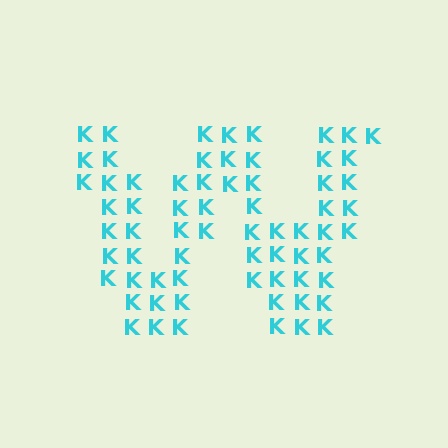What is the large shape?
The large shape is the letter W.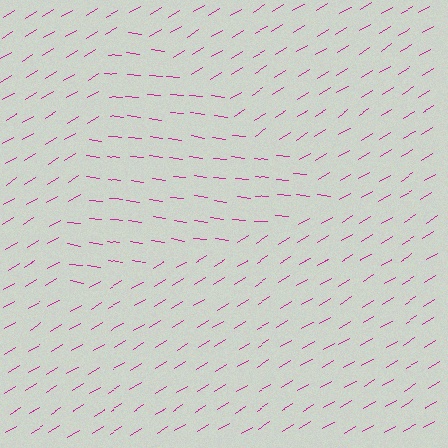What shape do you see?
I see a triangle.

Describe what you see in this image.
The image is filled with small magenta line segments. A triangle region in the image has lines oriented differently from the surrounding lines, creating a visible texture boundary.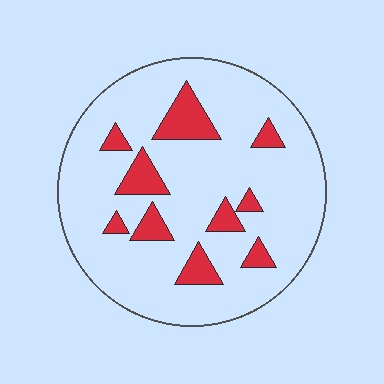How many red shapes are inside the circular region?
10.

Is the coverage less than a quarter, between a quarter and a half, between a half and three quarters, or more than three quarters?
Less than a quarter.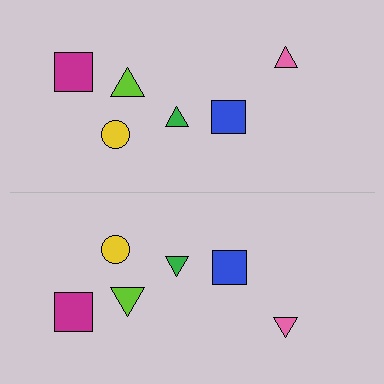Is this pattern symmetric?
Yes, this pattern has bilateral (reflection) symmetry.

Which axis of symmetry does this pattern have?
The pattern has a horizontal axis of symmetry running through the center of the image.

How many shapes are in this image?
There are 12 shapes in this image.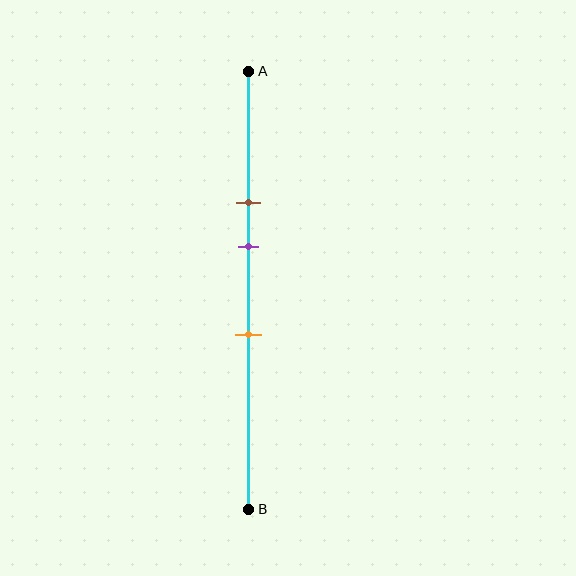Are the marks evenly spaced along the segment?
Yes, the marks are approximately evenly spaced.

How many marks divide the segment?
There are 3 marks dividing the segment.